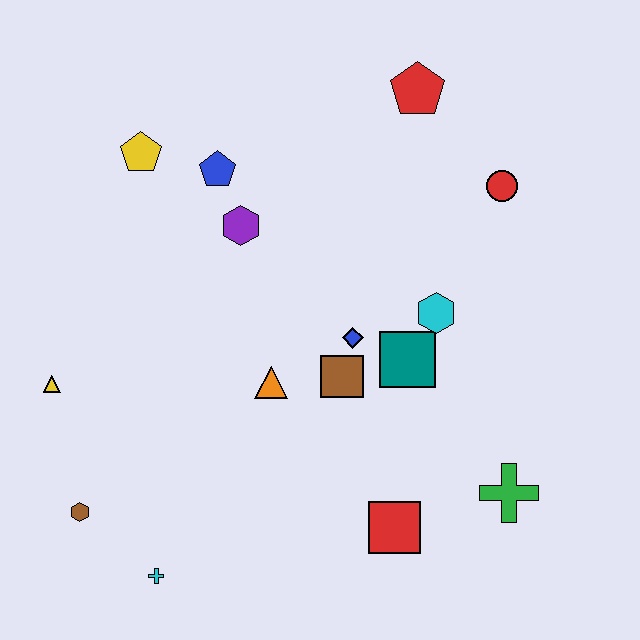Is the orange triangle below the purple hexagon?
Yes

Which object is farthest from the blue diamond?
The brown hexagon is farthest from the blue diamond.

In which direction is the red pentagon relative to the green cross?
The red pentagon is above the green cross.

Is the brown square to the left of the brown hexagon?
No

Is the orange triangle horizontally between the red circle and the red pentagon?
No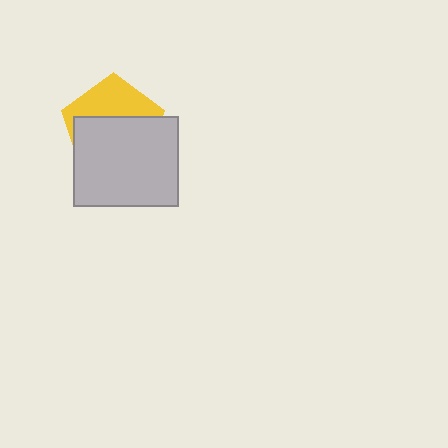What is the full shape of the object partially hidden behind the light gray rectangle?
The partially hidden object is a yellow pentagon.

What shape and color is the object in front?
The object in front is a light gray rectangle.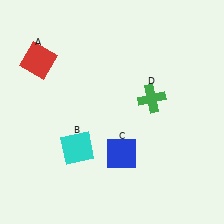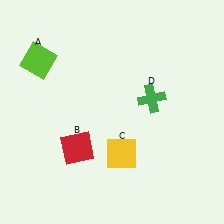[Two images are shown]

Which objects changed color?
A changed from red to lime. B changed from cyan to red. C changed from blue to yellow.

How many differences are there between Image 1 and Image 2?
There are 3 differences between the two images.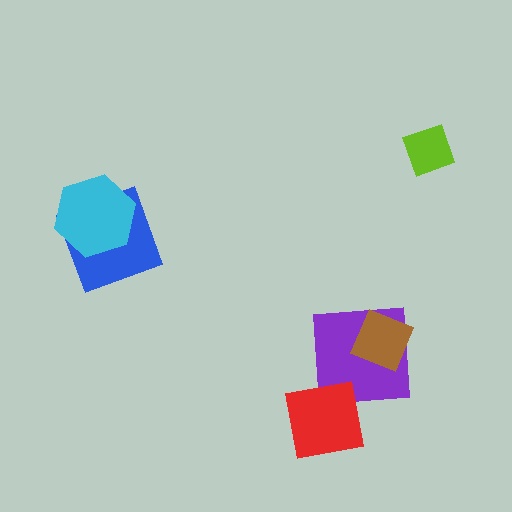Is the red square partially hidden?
No, no other shape covers it.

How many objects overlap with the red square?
1 object overlaps with the red square.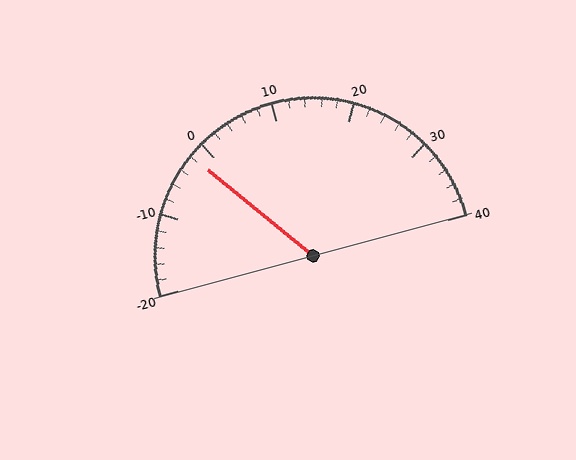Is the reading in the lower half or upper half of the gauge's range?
The reading is in the lower half of the range (-20 to 40).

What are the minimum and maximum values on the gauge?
The gauge ranges from -20 to 40.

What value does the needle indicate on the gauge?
The needle indicates approximately -2.